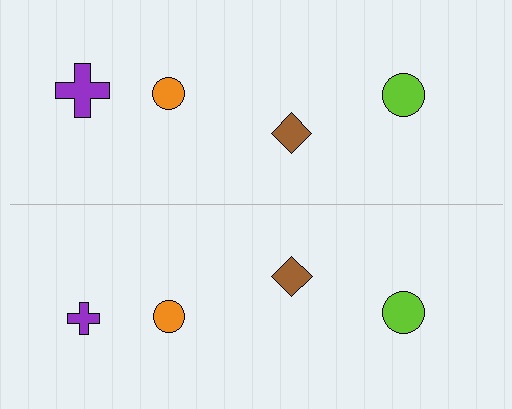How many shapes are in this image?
There are 8 shapes in this image.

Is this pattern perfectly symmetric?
No, the pattern is not perfectly symmetric. The purple cross on the bottom side has a different size than its mirror counterpart.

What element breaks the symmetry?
The purple cross on the bottom side has a different size than its mirror counterpart.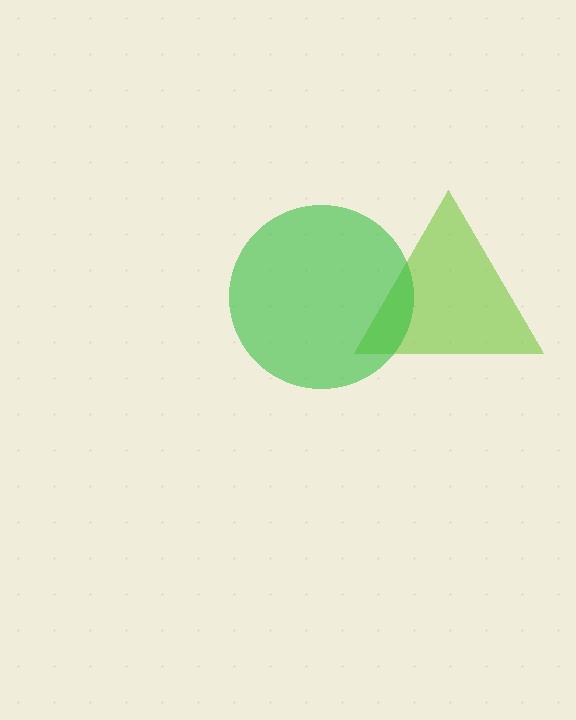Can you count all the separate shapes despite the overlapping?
Yes, there are 2 separate shapes.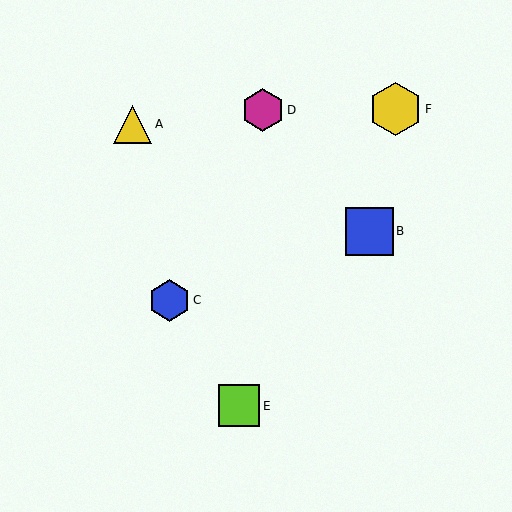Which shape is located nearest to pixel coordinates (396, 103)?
The yellow hexagon (labeled F) at (395, 109) is nearest to that location.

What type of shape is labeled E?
Shape E is a lime square.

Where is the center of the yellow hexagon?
The center of the yellow hexagon is at (395, 109).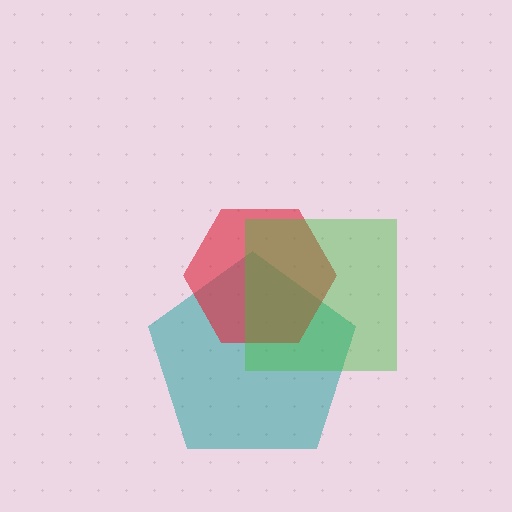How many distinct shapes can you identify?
There are 3 distinct shapes: a teal pentagon, a red hexagon, a green square.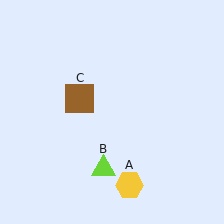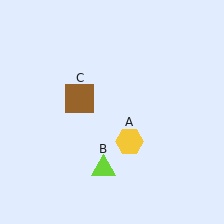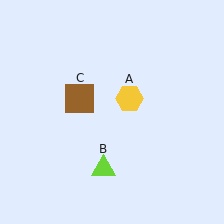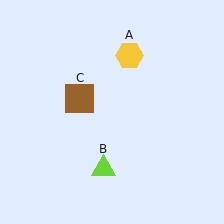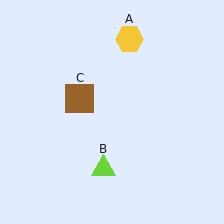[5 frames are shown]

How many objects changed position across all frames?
1 object changed position: yellow hexagon (object A).